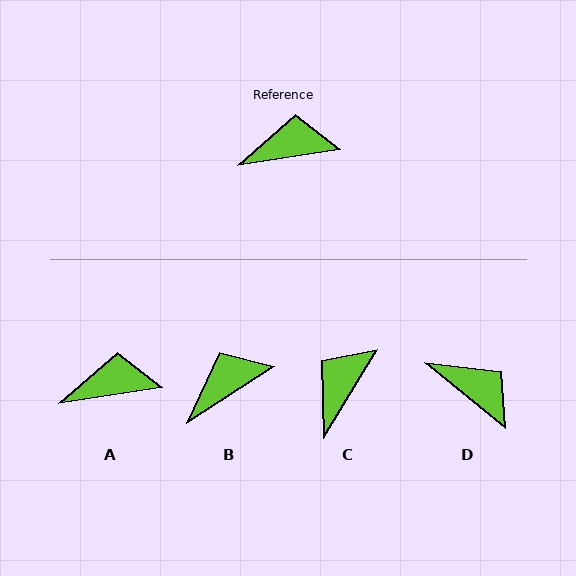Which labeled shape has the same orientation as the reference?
A.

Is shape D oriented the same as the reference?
No, it is off by about 48 degrees.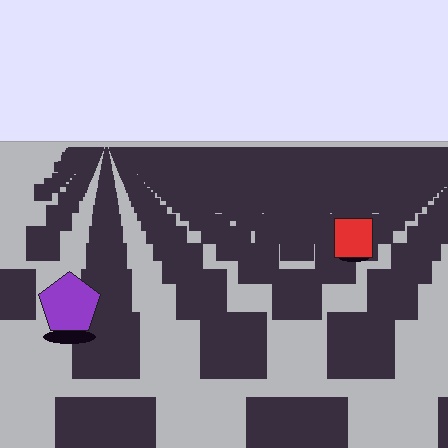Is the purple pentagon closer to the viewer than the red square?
Yes. The purple pentagon is closer — you can tell from the texture gradient: the ground texture is coarser near it.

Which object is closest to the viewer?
The purple pentagon is closest. The texture marks near it are larger and more spread out.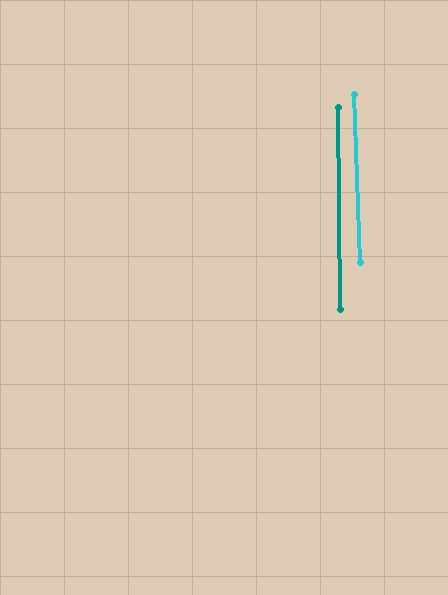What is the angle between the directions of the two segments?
Approximately 1 degree.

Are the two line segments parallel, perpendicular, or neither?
Parallel — their directions differ by only 1.5°.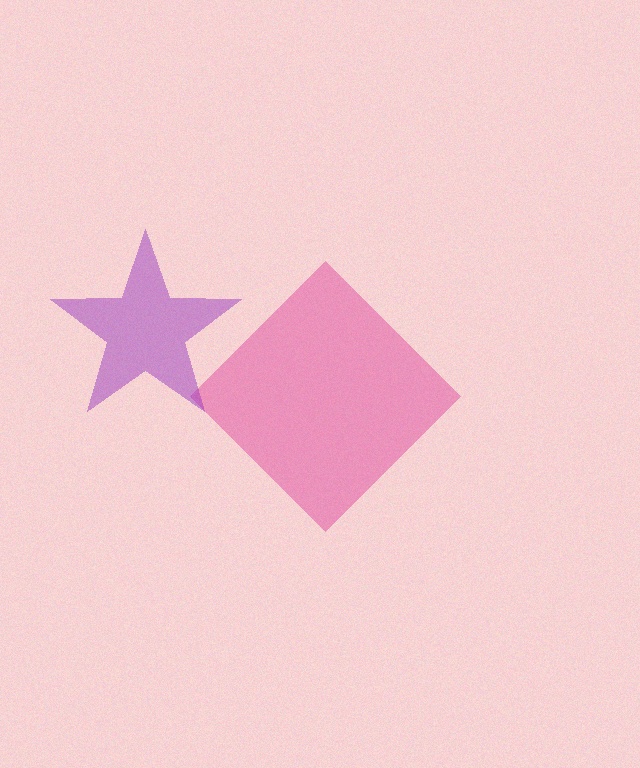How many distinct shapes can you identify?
There are 2 distinct shapes: a pink diamond, a purple star.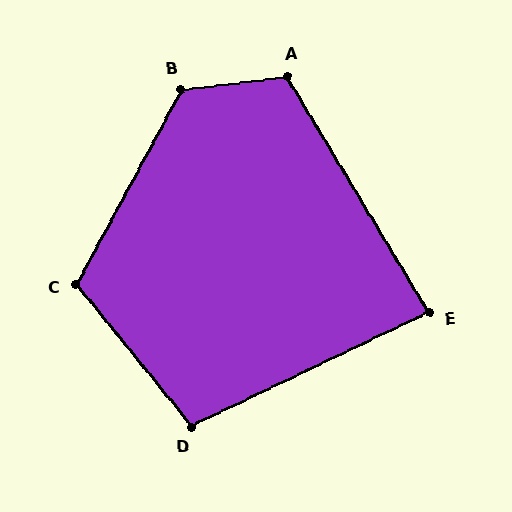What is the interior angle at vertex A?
Approximately 114 degrees (obtuse).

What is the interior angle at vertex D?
Approximately 104 degrees (obtuse).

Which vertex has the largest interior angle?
B, at approximately 126 degrees.